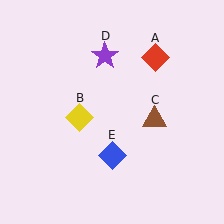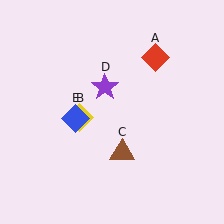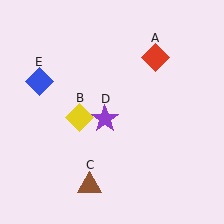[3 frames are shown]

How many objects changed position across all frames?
3 objects changed position: brown triangle (object C), purple star (object D), blue diamond (object E).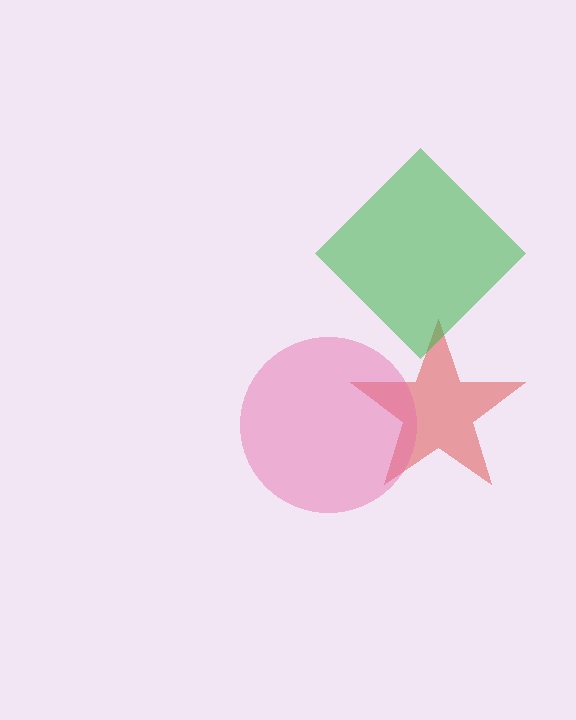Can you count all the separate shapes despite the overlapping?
Yes, there are 3 separate shapes.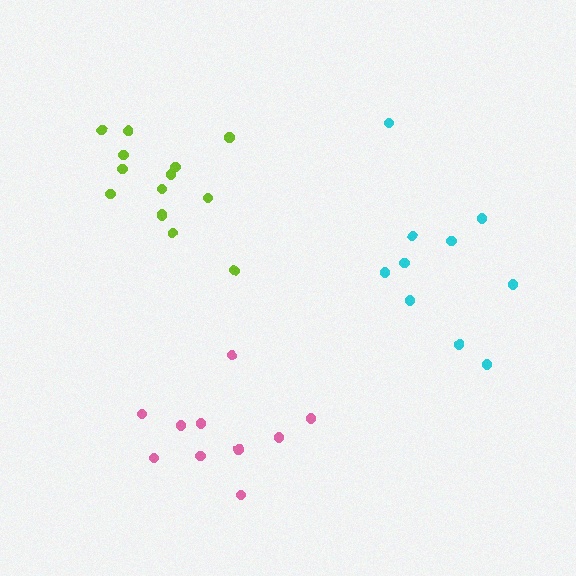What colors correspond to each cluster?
The clusters are colored: cyan, pink, lime.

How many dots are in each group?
Group 1: 10 dots, Group 2: 10 dots, Group 3: 14 dots (34 total).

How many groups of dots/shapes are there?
There are 3 groups.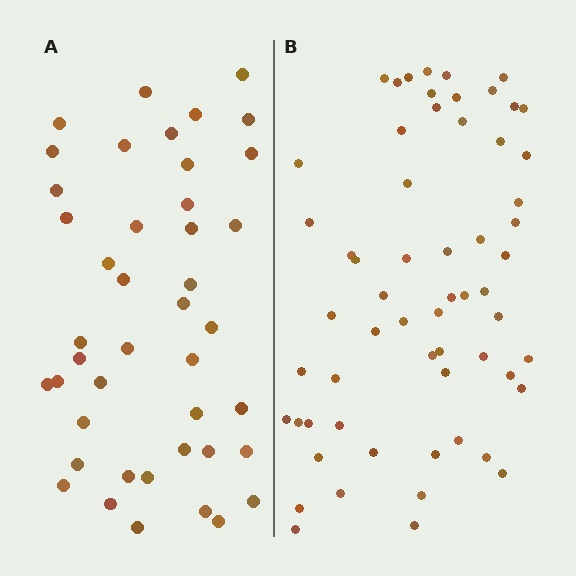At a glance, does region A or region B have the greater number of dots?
Region B (the right region) has more dots.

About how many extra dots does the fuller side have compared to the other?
Region B has approximately 15 more dots than region A.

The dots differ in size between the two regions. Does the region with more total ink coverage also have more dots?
No. Region A has more total ink coverage because its dots are larger, but region B actually contains more individual dots. Total area can be misleading — the number of items is what matters here.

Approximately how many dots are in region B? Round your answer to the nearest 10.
About 60 dots.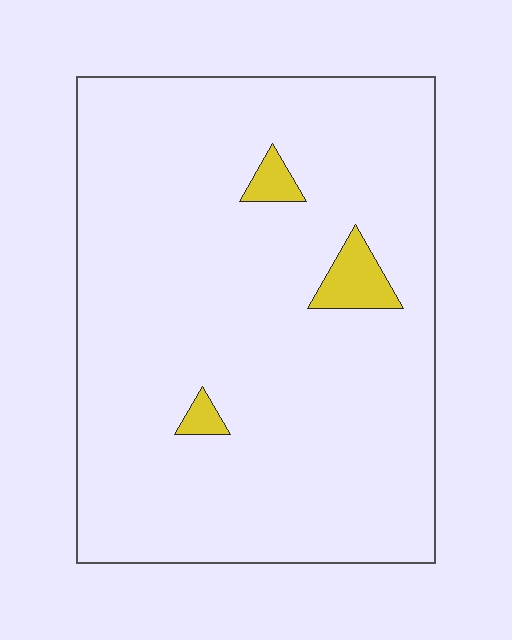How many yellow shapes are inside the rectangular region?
3.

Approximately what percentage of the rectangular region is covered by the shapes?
Approximately 5%.